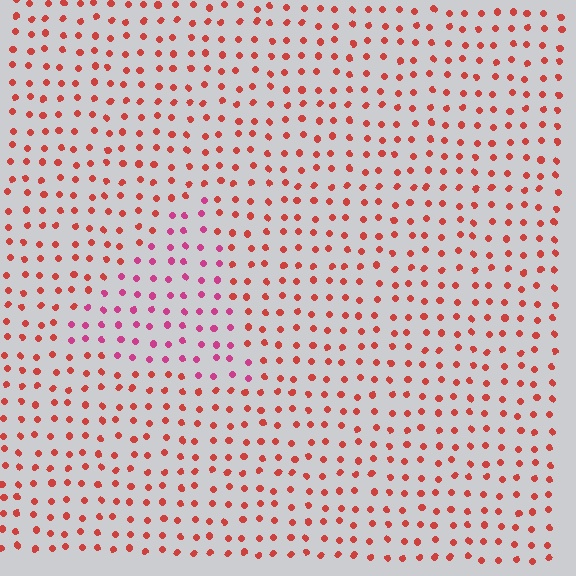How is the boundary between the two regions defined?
The boundary is defined purely by a slight shift in hue (about 34 degrees). Spacing, size, and orientation are identical on both sides.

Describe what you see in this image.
The image is filled with small red elements in a uniform arrangement. A triangle-shaped region is visible where the elements are tinted to a slightly different hue, forming a subtle color boundary.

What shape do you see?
I see a triangle.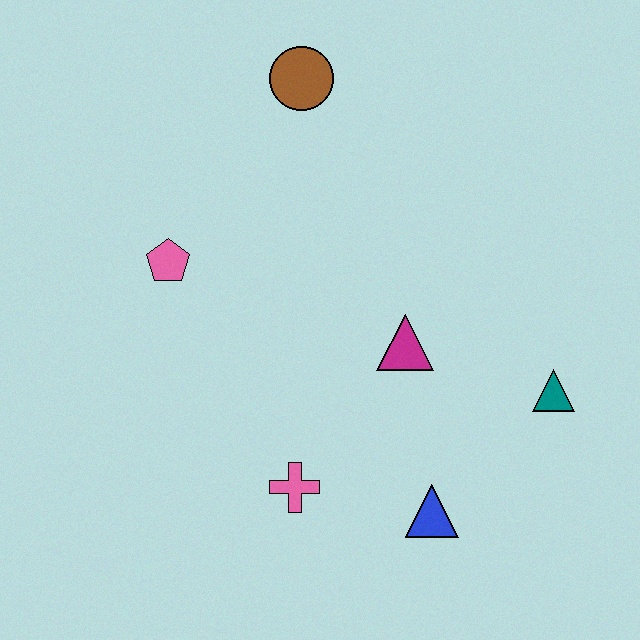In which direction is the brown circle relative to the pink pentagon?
The brown circle is above the pink pentagon.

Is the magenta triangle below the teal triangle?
No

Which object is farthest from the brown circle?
The blue triangle is farthest from the brown circle.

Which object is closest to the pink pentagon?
The brown circle is closest to the pink pentagon.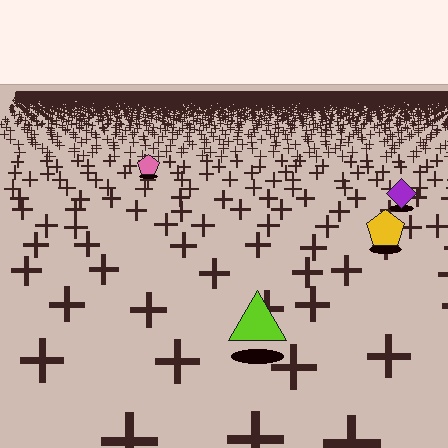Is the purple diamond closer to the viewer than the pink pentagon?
Yes. The purple diamond is closer — you can tell from the texture gradient: the ground texture is coarser near it.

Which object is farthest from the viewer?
The pink pentagon is farthest from the viewer. It appears smaller and the ground texture around it is denser.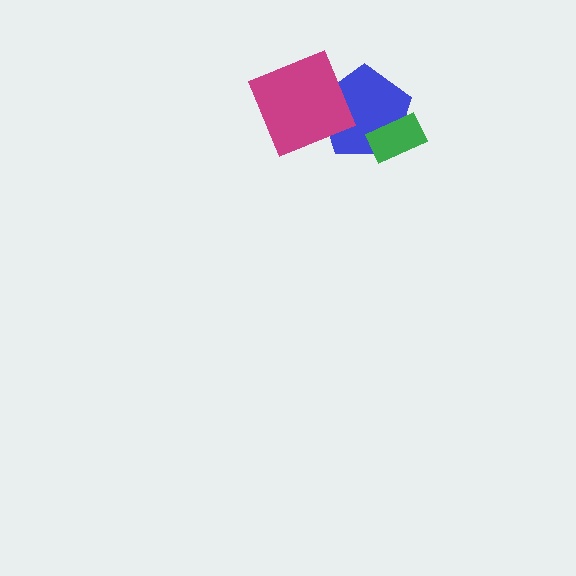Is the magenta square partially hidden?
No, no other shape covers it.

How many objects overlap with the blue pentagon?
2 objects overlap with the blue pentagon.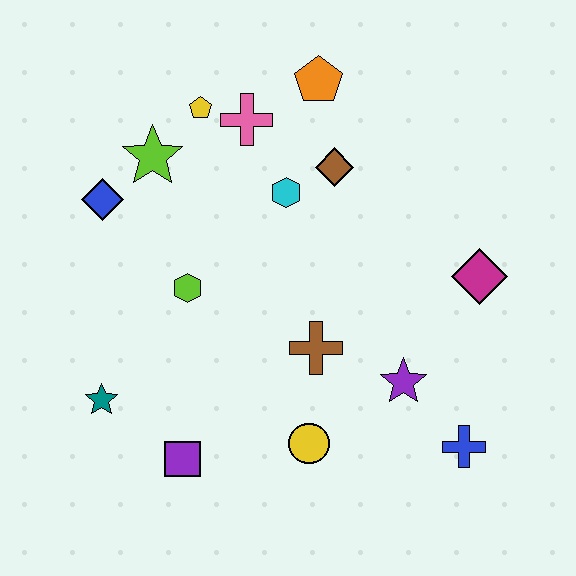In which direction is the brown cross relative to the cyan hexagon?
The brown cross is below the cyan hexagon.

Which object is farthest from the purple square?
The orange pentagon is farthest from the purple square.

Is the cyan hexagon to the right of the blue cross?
No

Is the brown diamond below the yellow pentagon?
Yes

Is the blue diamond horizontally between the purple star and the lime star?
No